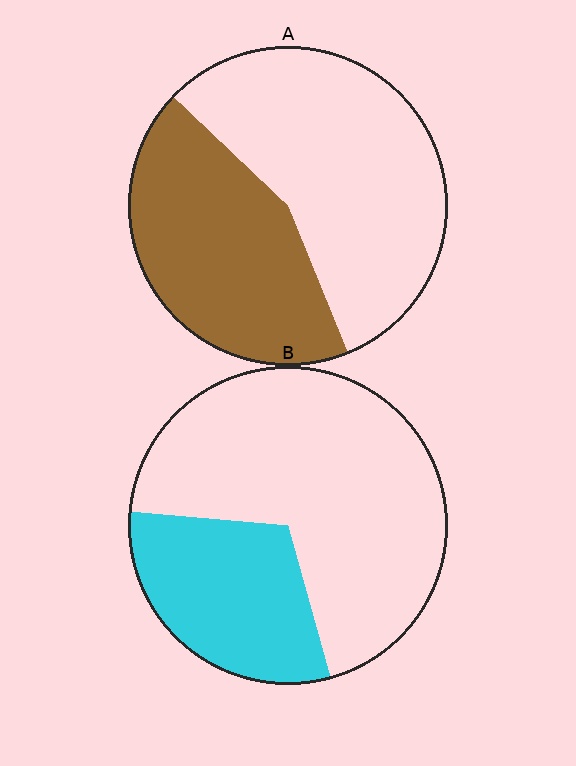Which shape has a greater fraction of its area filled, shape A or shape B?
Shape A.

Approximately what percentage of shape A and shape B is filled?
A is approximately 45% and B is approximately 30%.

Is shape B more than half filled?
No.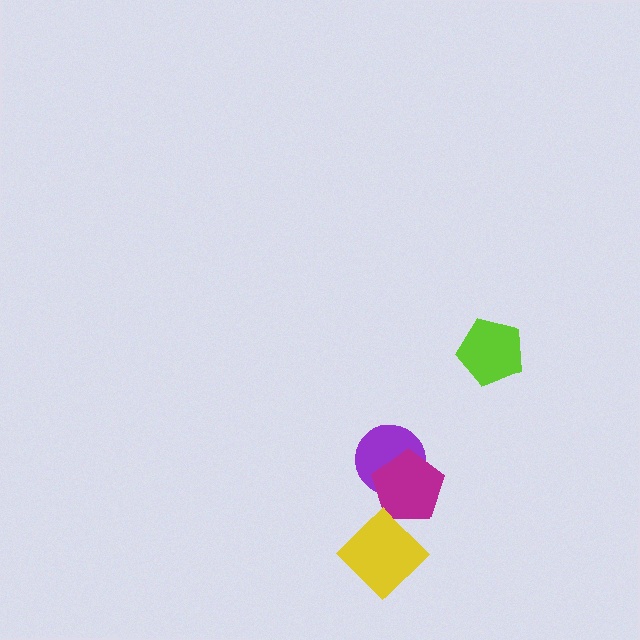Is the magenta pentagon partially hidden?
Yes, it is partially covered by another shape.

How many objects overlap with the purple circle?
1 object overlaps with the purple circle.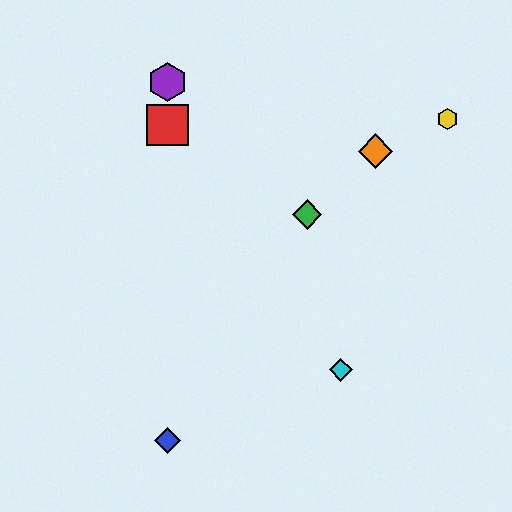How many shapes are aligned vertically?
3 shapes (the red square, the blue diamond, the purple hexagon) are aligned vertically.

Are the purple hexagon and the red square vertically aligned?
Yes, both are at x≈167.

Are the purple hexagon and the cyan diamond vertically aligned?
No, the purple hexagon is at x≈167 and the cyan diamond is at x≈341.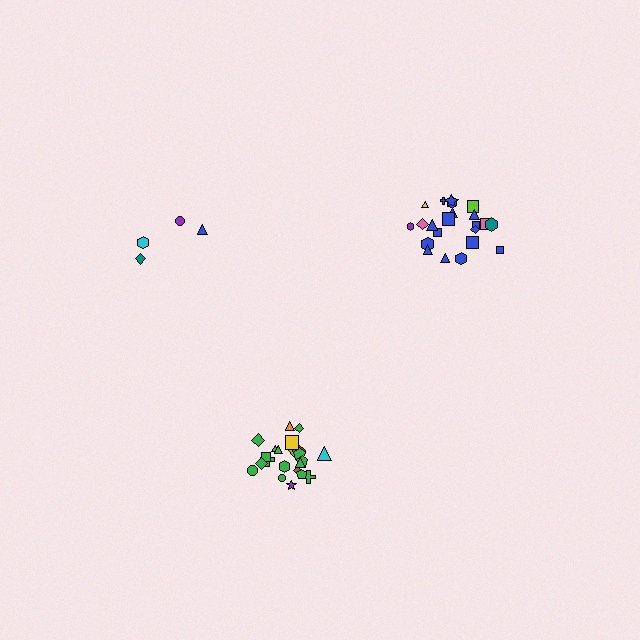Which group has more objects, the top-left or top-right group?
The top-right group.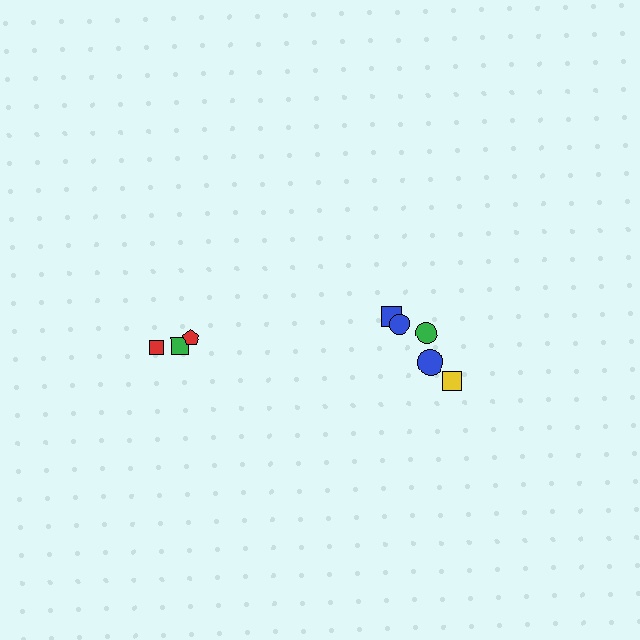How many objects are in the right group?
There are 5 objects.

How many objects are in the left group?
There are 3 objects.